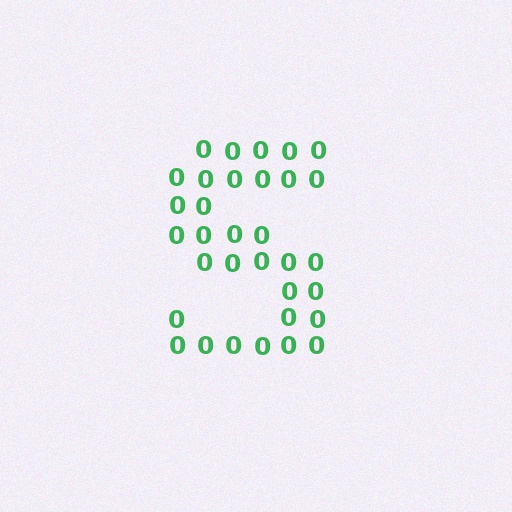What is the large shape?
The large shape is the letter S.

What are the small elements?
The small elements are digit 0's.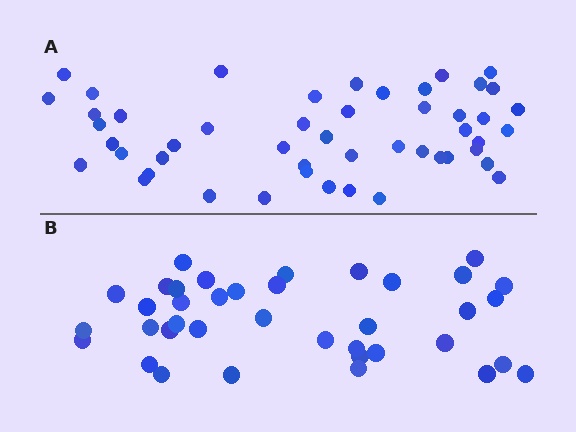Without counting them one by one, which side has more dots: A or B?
Region A (the top region) has more dots.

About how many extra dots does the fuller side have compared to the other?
Region A has roughly 12 or so more dots than region B.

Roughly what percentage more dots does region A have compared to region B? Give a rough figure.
About 30% more.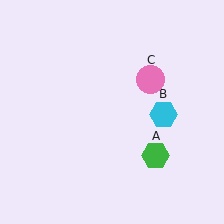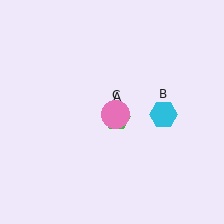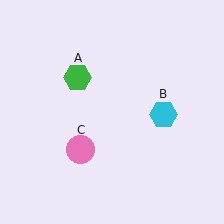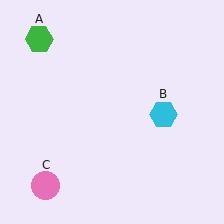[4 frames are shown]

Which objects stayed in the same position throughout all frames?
Cyan hexagon (object B) remained stationary.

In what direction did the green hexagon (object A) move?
The green hexagon (object A) moved up and to the left.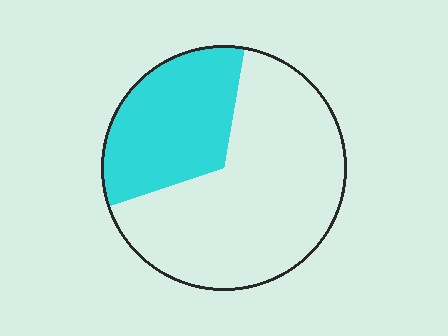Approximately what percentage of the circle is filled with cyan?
Approximately 35%.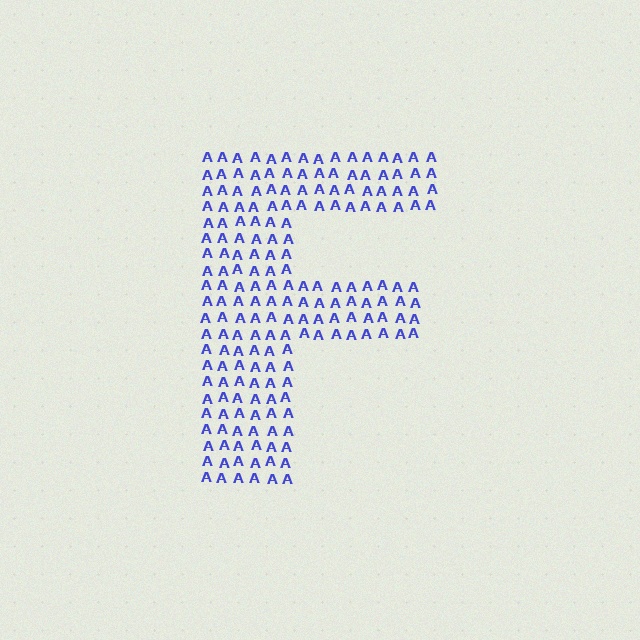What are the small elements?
The small elements are letter A's.